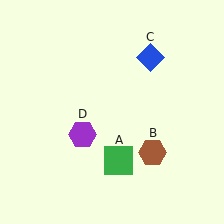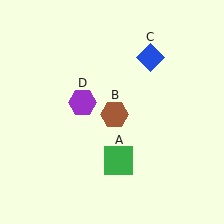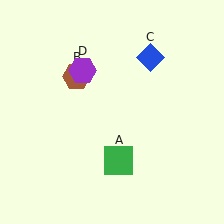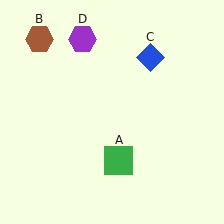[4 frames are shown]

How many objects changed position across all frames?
2 objects changed position: brown hexagon (object B), purple hexagon (object D).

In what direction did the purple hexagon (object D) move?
The purple hexagon (object D) moved up.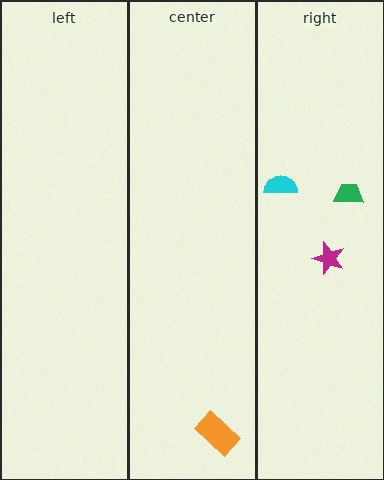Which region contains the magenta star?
The right region.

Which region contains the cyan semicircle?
The right region.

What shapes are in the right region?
The green trapezoid, the magenta star, the cyan semicircle.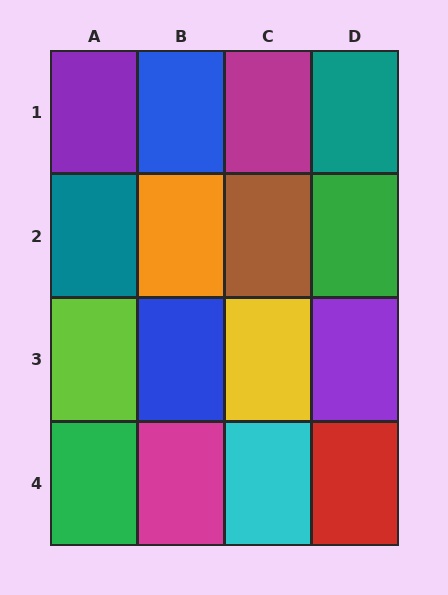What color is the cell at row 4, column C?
Cyan.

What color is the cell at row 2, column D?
Green.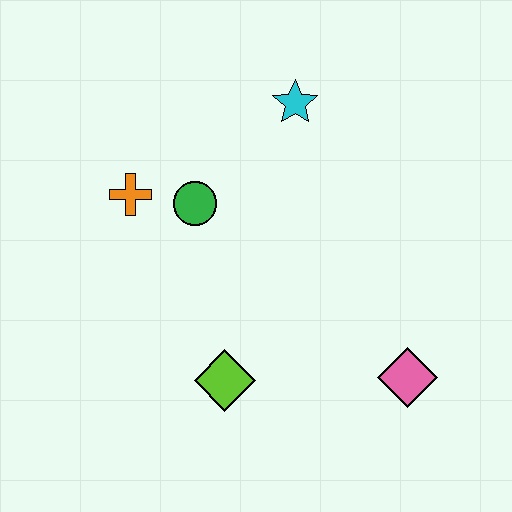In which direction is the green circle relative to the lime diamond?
The green circle is above the lime diamond.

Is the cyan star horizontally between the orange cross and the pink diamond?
Yes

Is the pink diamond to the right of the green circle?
Yes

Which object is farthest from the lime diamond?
The cyan star is farthest from the lime diamond.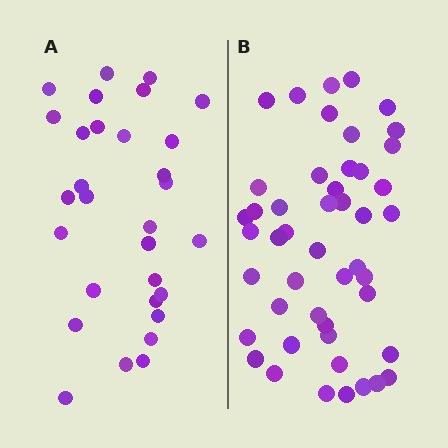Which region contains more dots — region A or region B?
Region B (the right region) has more dots.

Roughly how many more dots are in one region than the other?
Region B has approximately 15 more dots than region A.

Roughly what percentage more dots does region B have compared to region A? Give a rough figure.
About 55% more.